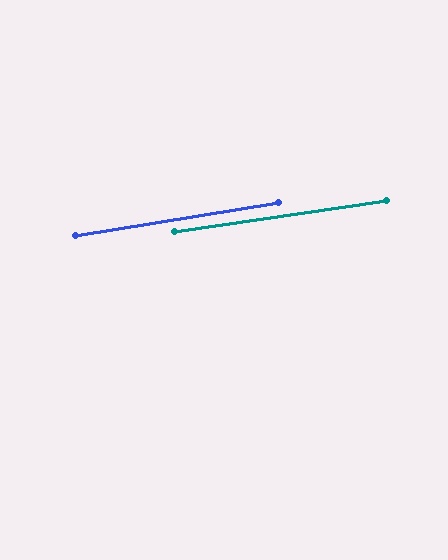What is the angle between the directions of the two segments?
Approximately 1 degree.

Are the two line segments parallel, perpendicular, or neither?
Parallel — their directions differ by only 0.9°.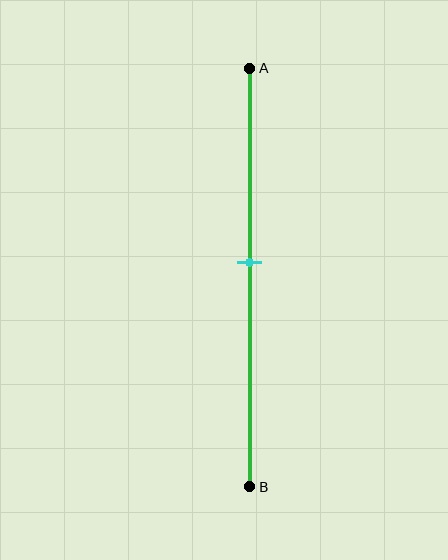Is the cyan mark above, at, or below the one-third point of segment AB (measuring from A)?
The cyan mark is below the one-third point of segment AB.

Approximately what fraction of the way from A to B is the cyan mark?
The cyan mark is approximately 45% of the way from A to B.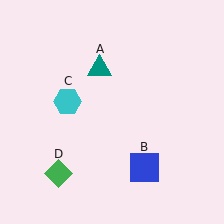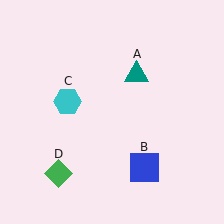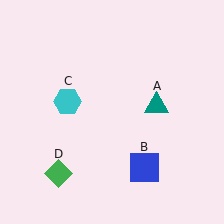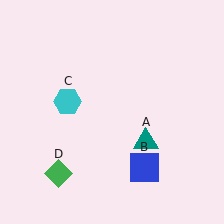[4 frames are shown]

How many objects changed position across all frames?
1 object changed position: teal triangle (object A).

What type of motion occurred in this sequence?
The teal triangle (object A) rotated clockwise around the center of the scene.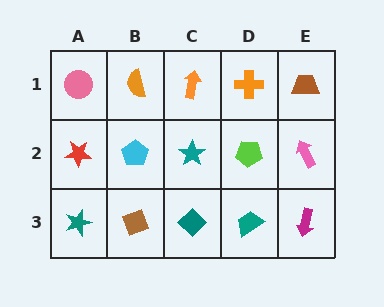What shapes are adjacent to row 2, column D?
An orange cross (row 1, column D), a teal trapezoid (row 3, column D), a teal star (row 2, column C), a pink arrow (row 2, column E).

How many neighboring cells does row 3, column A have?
2.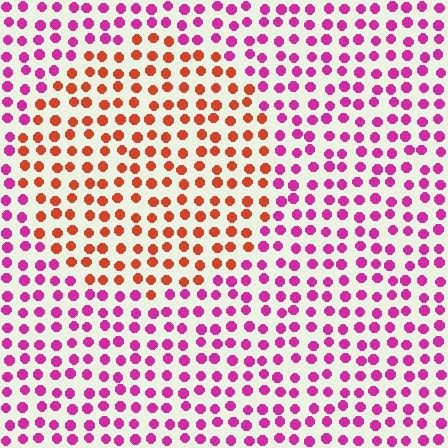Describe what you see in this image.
The image is filled with small magenta elements in a uniform arrangement. A circle-shaped region is visible where the elements are tinted to a slightly different hue, forming a subtle color boundary.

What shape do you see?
I see a circle.